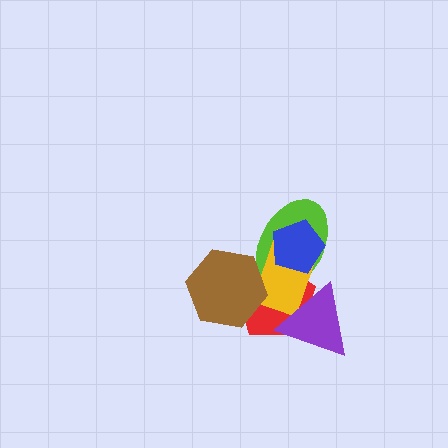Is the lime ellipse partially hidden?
Yes, it is partially covered by another shape.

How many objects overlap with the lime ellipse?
5 objects overlap with the lime ellipse.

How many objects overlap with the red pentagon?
5 objects overlap with the red pentagon.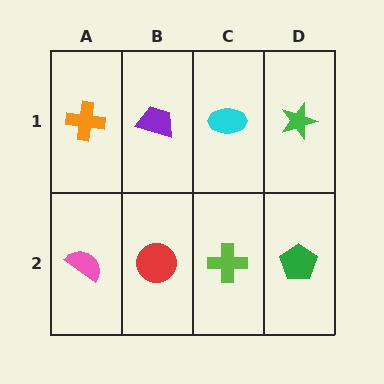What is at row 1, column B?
A purple trapezoid.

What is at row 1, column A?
An orange cross.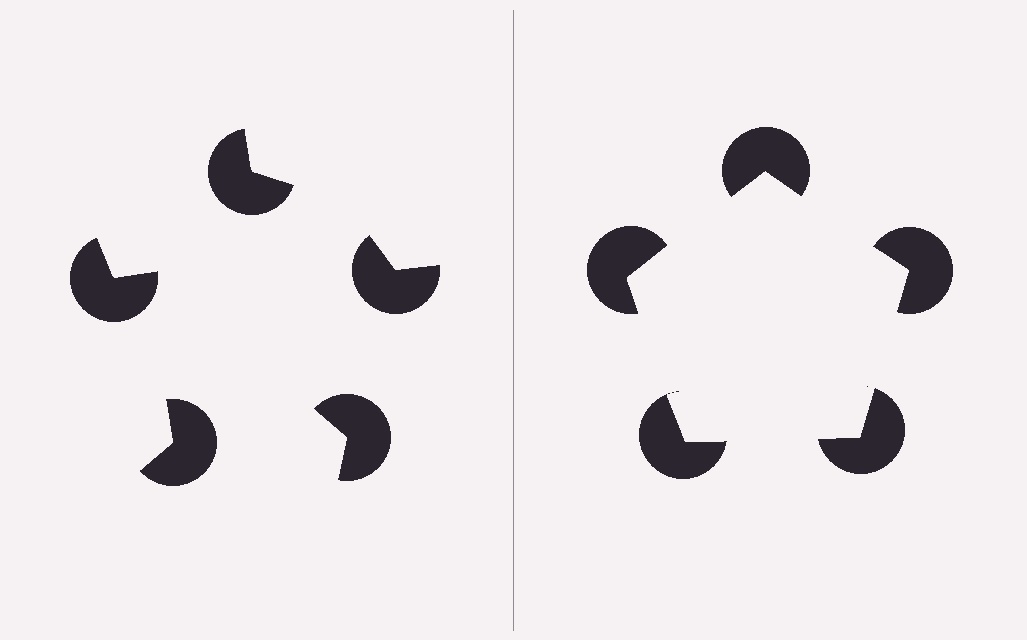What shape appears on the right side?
An illusory pentagon.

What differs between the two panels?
The pac-man discs are positioned identically on both sides; only the wedge orientations differ. On the right they align to a pentagon; on the left they are misaligned.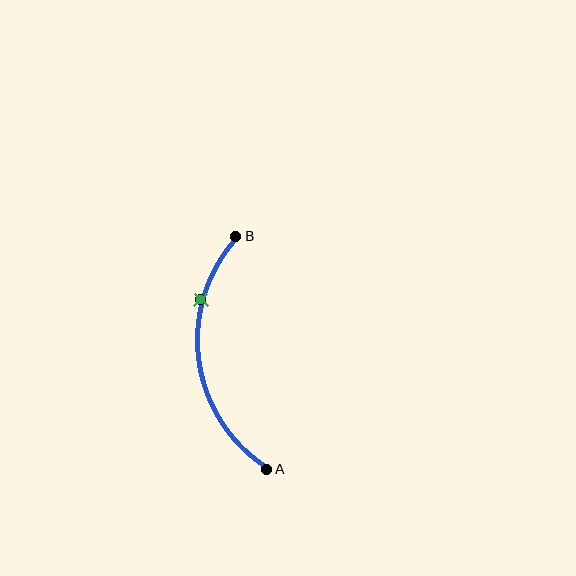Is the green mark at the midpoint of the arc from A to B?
No. The green mark lies on the arc but is closer to endpoint B. The arc midpoint would be at the point on the curve equidistant along the arc from both A and B.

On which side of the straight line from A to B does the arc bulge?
The arc bulges to the left of the straight line connecting A and B.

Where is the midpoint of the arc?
The arc midpoint is the point on the curve farthest from the straight line joining A and B. It sits to the left of that line.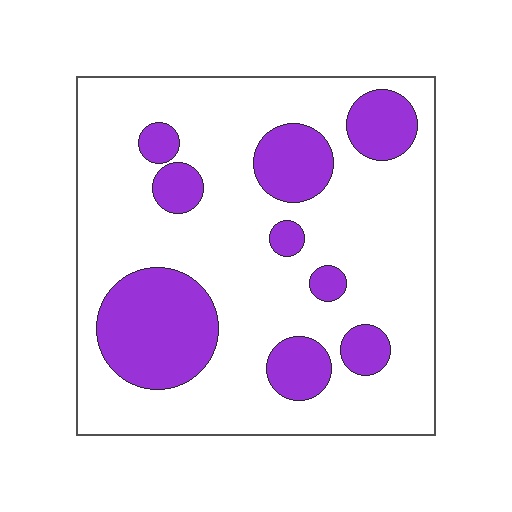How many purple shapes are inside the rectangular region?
9.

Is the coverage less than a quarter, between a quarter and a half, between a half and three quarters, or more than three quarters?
Less than a quarter.